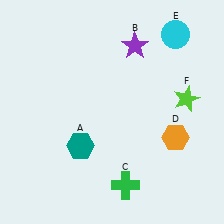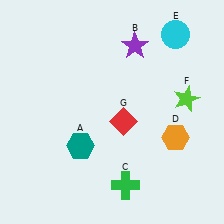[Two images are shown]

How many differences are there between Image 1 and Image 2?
There is 1 difference between the two images.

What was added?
A red diamond (G) was added in Image 2.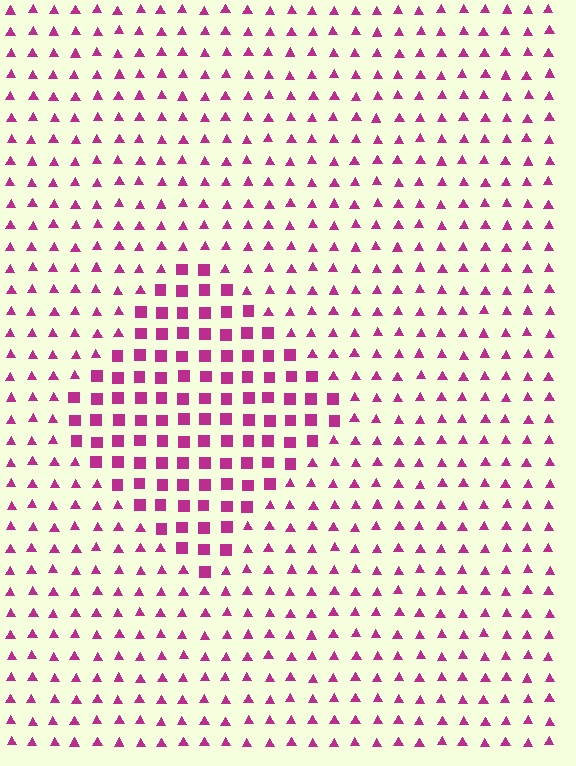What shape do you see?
I see a diamond.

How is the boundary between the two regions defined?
The boundary is defined by a change in element shape: squares inside vs. triangles outside. All elements share the same color and spacing.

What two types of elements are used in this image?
The image uses squares inside the diamond region and triangles outside it.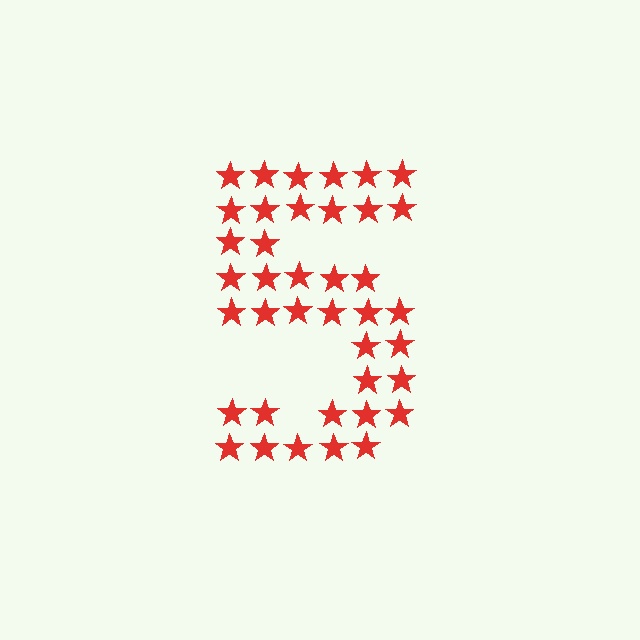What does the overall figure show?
The overall figure shows the digit 5.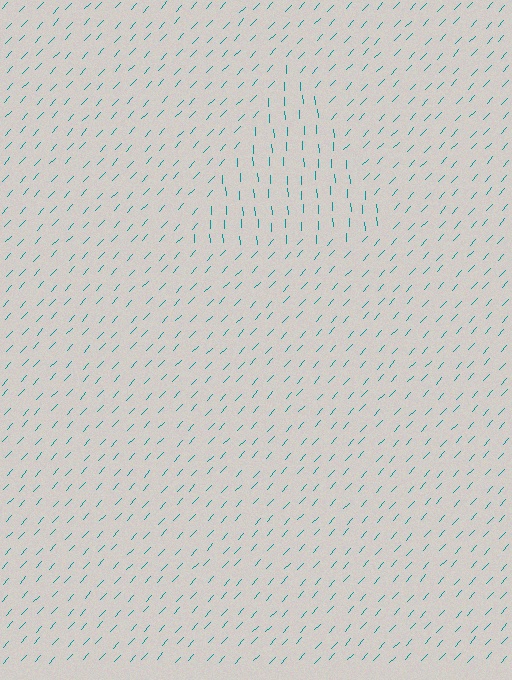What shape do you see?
I see a triangle.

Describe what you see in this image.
The image is filled with small teal line segments. A triangle region in the image has lines oriented differently from the surrounding lines, creating a visible texture boundary.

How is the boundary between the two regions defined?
The boundary is defined purely by a change in line orientation (approximately 45 degrees difference). All lines are the same color and thickness.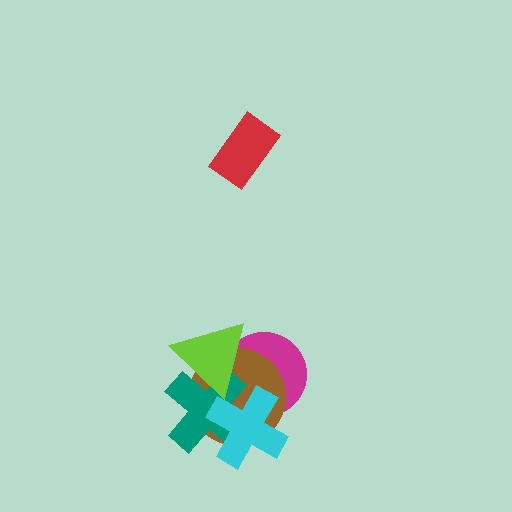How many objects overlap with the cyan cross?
3 objects overlap with the cyan cross.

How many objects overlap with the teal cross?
4 objects overlap with the teal cross.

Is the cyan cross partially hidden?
No, no other shape covers it.